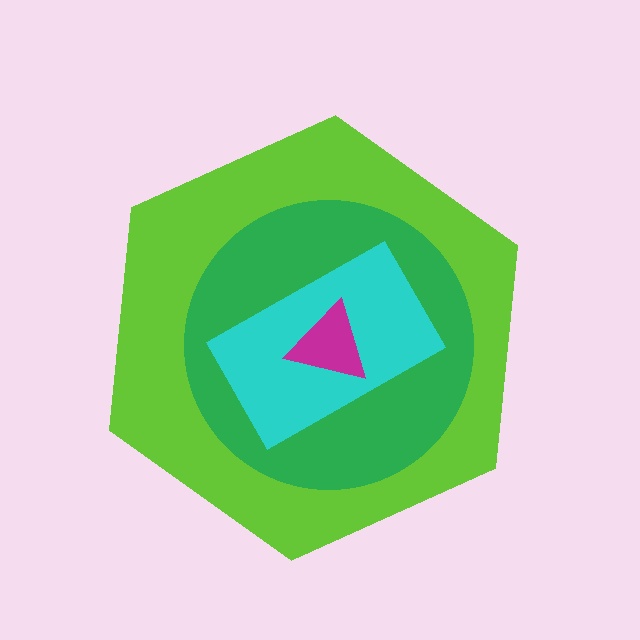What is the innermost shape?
The magenta triangle.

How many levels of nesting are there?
4.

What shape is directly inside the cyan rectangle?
The magenta triangle.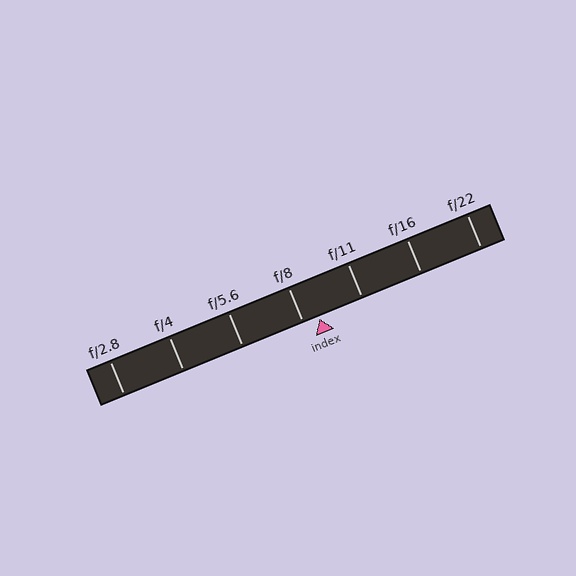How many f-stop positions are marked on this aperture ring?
There are 7 f-stop positions marked.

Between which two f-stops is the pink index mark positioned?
The index mark is between f/8 and f/11.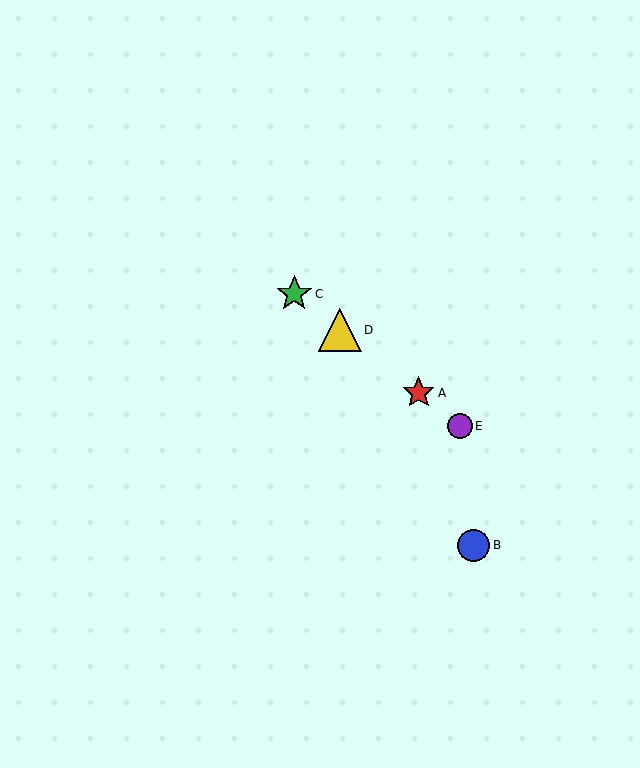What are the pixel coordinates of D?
Object D is at (340, 330).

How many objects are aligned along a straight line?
4 objects (A, C, D, E) are aligned along a straight line.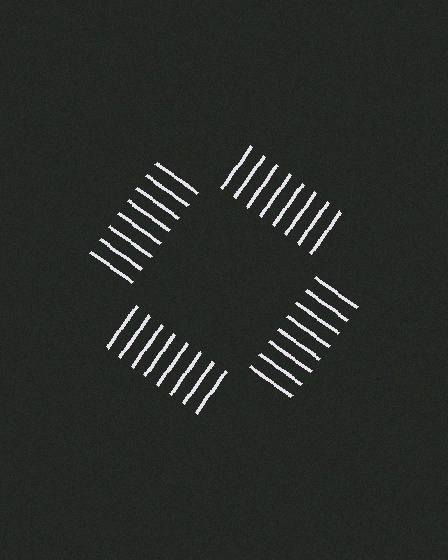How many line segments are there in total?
32 — 8 along each of the 4 edges.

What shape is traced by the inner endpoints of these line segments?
An illusory square — the line segments terminate on its edges but no continuous stroke is drawn.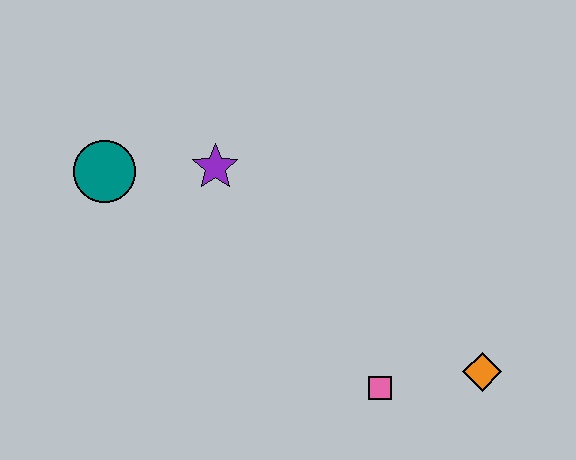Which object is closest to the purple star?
The teal circle is closest to the purple star.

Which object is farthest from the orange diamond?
The teal circle is farthest from the orange diamond.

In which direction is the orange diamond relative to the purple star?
The orange diamond is to the right of the purple star.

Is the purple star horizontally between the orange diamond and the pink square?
No